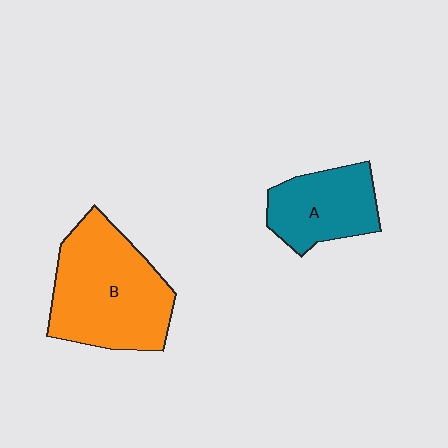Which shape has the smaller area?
Shape A (teal).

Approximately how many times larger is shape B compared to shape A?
Approximately 1.7 times.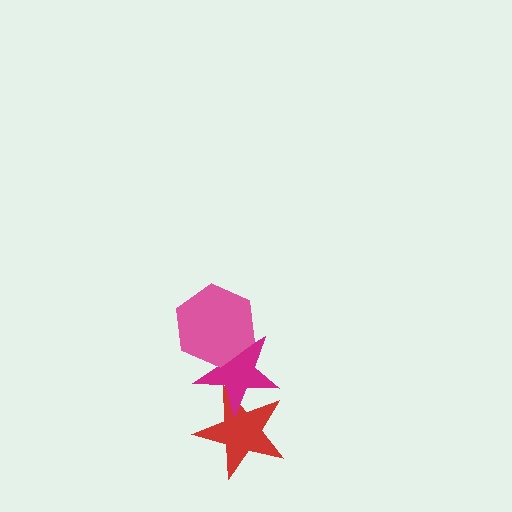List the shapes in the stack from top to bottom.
From top to bottom: the pink hexagon, the magenta star, the red star.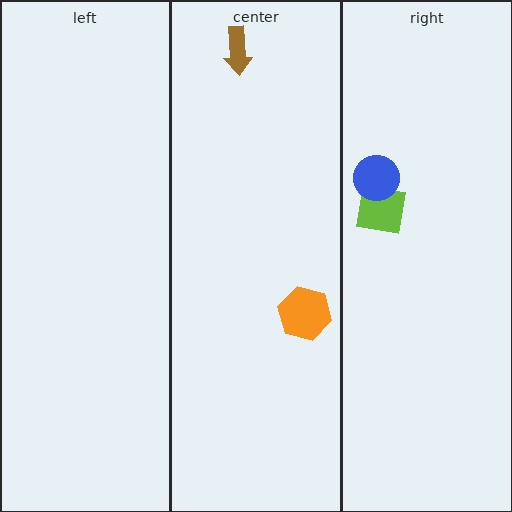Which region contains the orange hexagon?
The center region.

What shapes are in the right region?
The lime square, the blue circle.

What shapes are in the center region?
The orange hexagon, the brown arrow.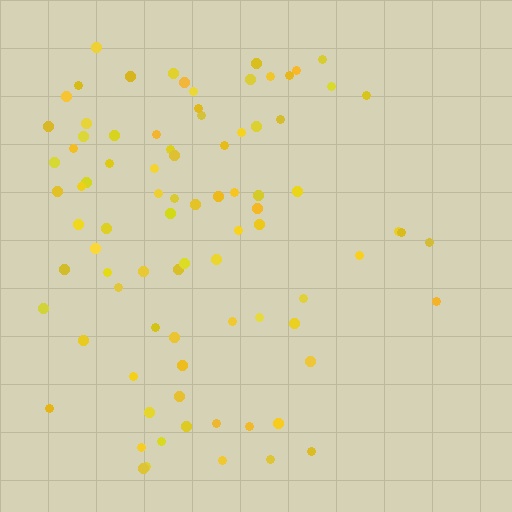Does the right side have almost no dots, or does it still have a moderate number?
Still a moderate number, just noticeably fewer than the left.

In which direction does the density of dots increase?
From right to left, with the left side densest.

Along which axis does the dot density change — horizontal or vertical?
Horizontal.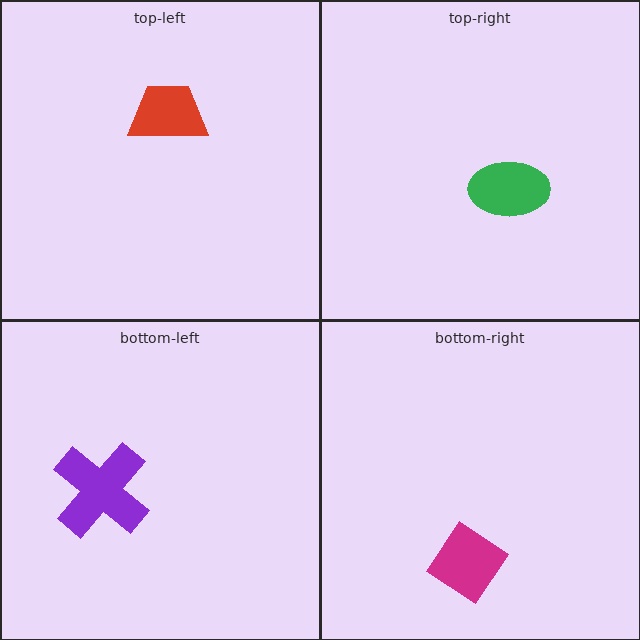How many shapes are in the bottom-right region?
1.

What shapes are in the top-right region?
The green ellipse.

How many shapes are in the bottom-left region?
1.